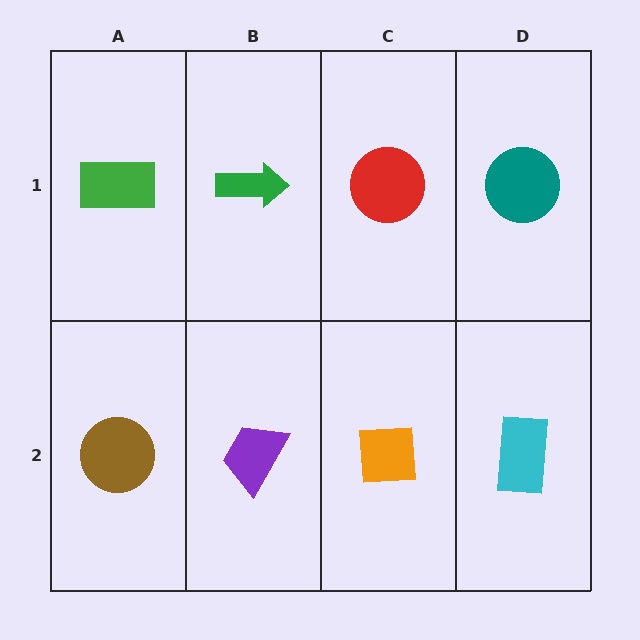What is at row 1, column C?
A red circle.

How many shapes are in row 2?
4 shapes.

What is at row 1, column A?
A green rectangle.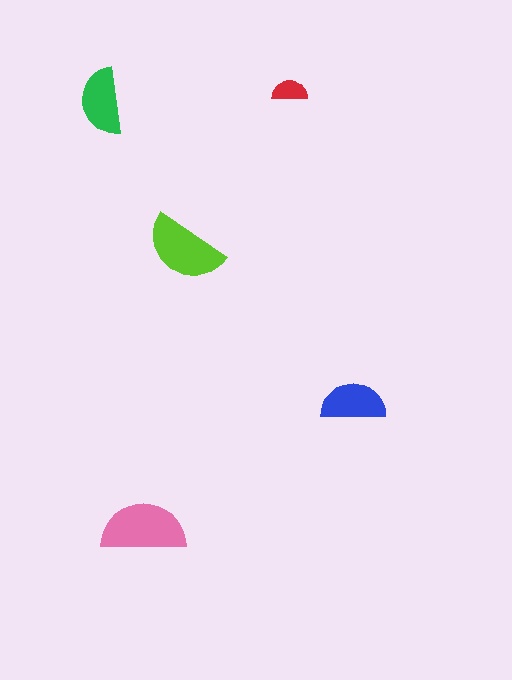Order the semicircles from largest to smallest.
the pink one, the lime one, the green one, the blue one, the red one.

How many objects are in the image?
There are 5 objects in the image.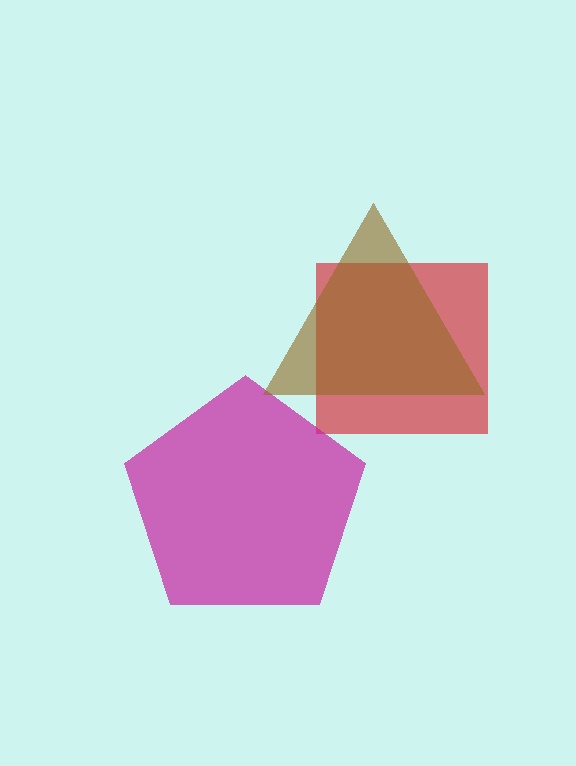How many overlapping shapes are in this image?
There are 3 overlapping shapes in the image.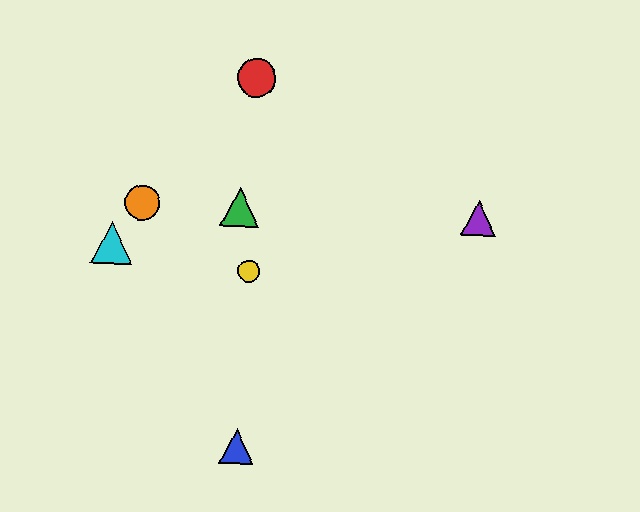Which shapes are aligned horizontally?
The green triangle, the purple triangle, the orange circle are aligned horizontally.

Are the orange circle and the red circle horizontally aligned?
No, the orange circle is at y≈203 and the red circle is at y≈78.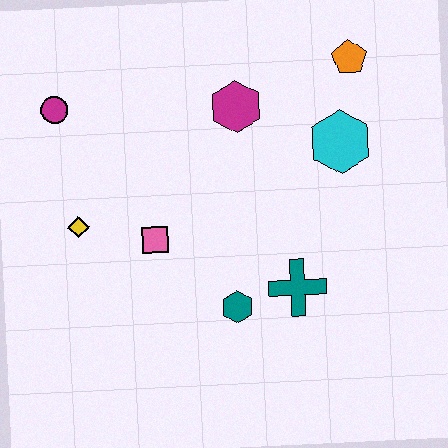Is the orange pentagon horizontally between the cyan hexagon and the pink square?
No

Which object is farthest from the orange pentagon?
The yellow diamond is farthest from the orange pentagon.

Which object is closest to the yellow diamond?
The pink square is closest to the yellow diamond.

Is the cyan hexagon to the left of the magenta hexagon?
No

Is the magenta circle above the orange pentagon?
No